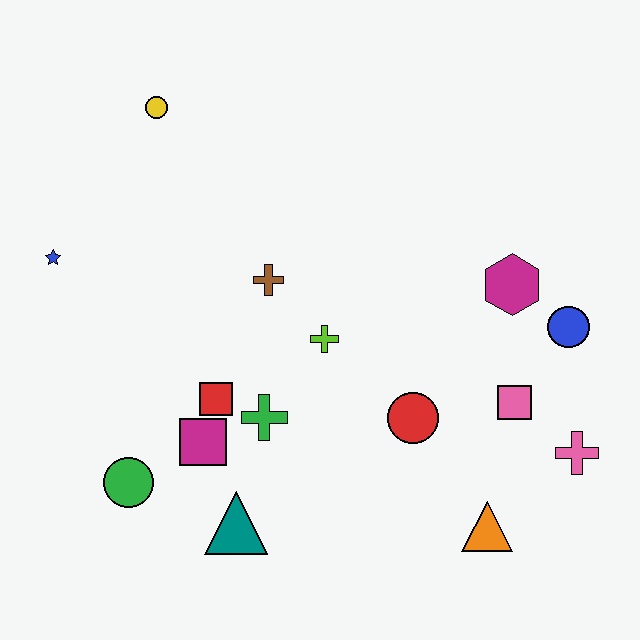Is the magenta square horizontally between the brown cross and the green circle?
Yes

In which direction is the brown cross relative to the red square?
The brown cross is above the red square.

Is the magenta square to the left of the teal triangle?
Yes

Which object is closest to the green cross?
The red square is closest to the green cross.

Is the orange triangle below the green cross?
Yes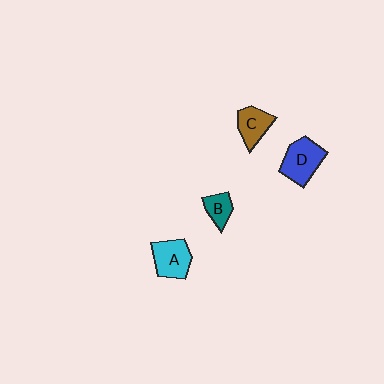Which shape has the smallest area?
Shape B (teal).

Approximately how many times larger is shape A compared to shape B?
Approximately 1.7 times.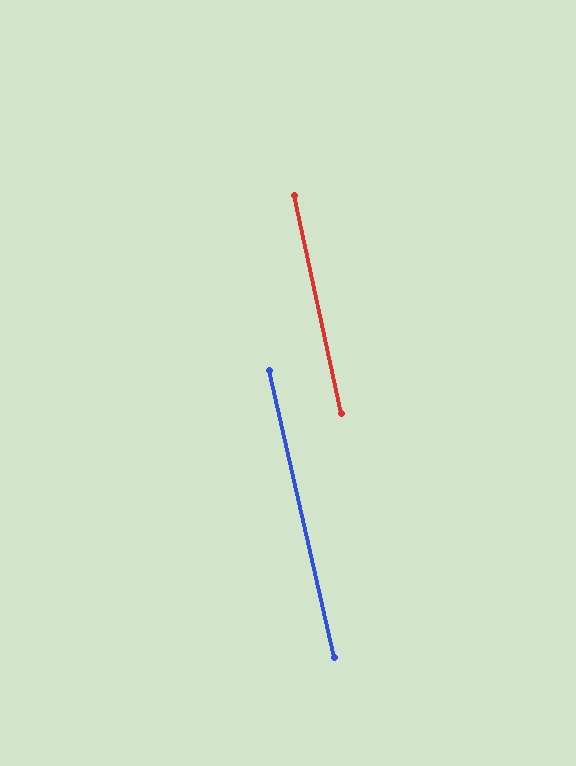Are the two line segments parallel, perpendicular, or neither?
Parallel — their directions differ by only 0.5°.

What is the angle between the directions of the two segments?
Approximately 0 degrees.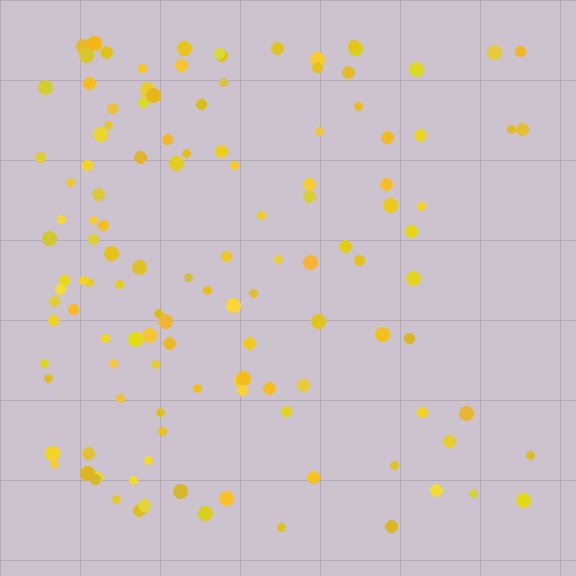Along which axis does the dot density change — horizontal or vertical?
Horizontal.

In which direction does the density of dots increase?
From right to left, with the left side densest.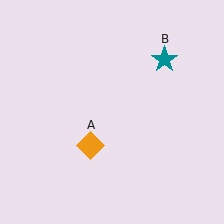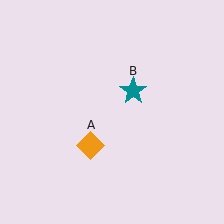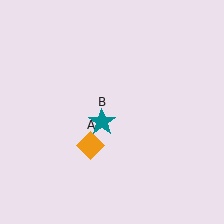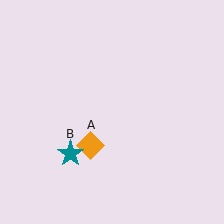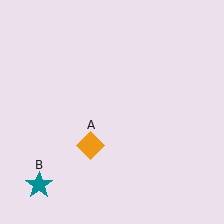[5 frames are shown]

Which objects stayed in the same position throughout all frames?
Orange diamond (object A) remained stationary.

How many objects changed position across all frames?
1 object changed position: teal star (object B).